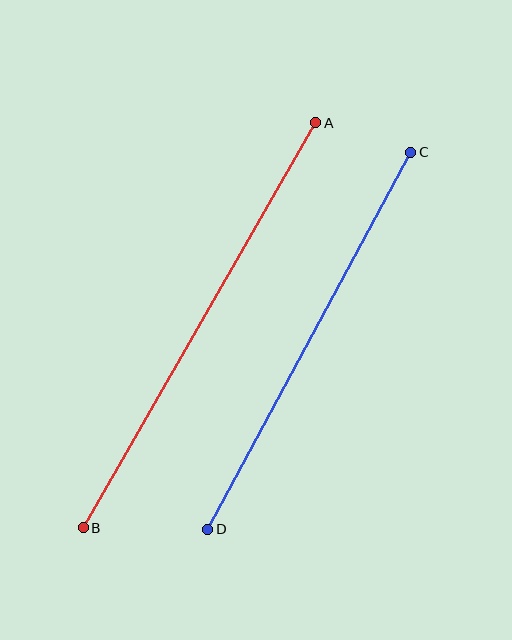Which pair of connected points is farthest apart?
Points A and B are farthest apart.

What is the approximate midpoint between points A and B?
The midpoint is at approximately (199, 325) pixels.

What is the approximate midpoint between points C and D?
The midpoint is at approximately (309, 341) pixels.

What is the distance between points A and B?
The distance is approximately 467 pixels.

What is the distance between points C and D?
The distance is approximately 428 pixels.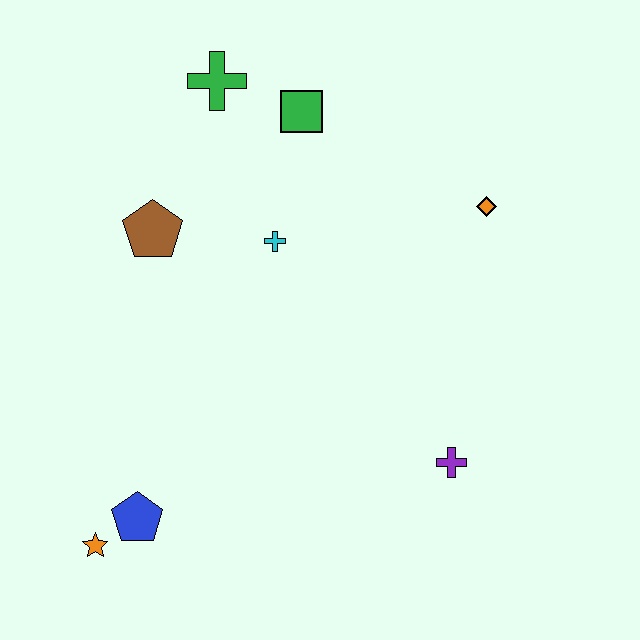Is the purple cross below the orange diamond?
Yes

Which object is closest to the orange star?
The blue pentagon is closest to the orange star.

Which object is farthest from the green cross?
The orange star is farthest from the green cross.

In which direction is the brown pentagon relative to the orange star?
The brown pentagon is above the orange star.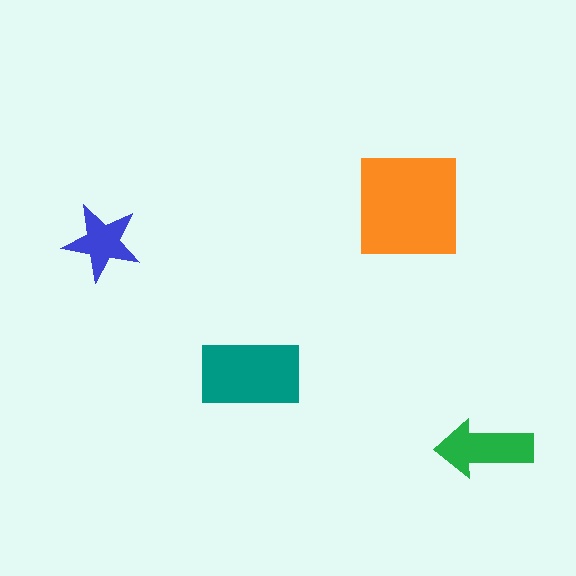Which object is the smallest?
The blue star.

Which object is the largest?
The orange square.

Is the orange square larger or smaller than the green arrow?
Larger.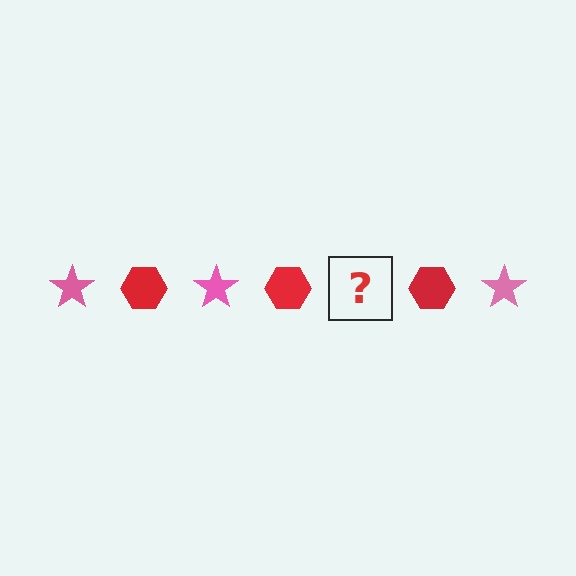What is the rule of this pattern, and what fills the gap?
The rule is that the pattern alternates between pink star and red hexagon. The gap should be filled with a pink star.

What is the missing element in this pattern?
The missing element is a pink star.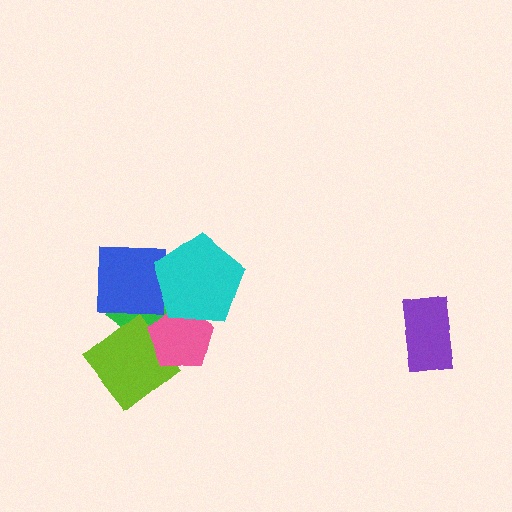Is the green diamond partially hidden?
Yes, it is partially covered by another shape.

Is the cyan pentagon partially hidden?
No, no other shape covers it.